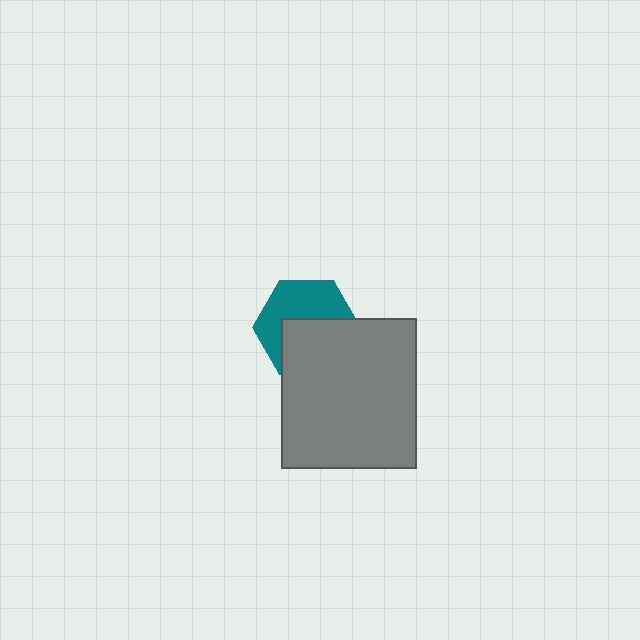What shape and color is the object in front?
The object in front is a gray rectangle.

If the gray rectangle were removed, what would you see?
You would see the complete teal hexagon.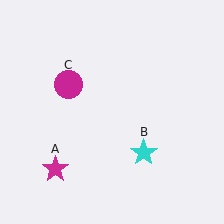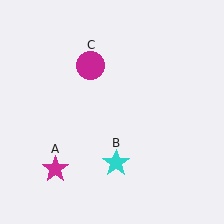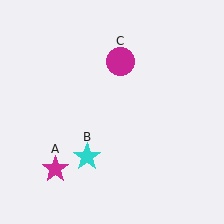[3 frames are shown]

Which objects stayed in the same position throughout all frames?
Magenta star (object A) remained stationary.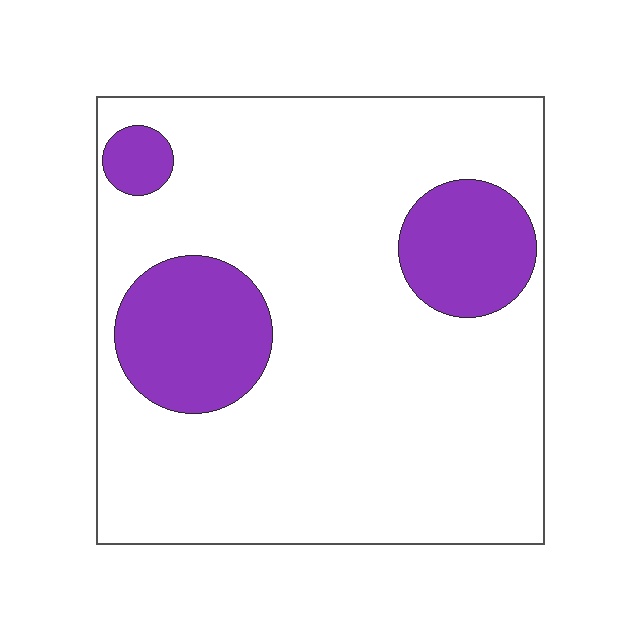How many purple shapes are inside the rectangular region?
3.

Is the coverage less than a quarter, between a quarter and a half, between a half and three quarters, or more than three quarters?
Less than a quarter.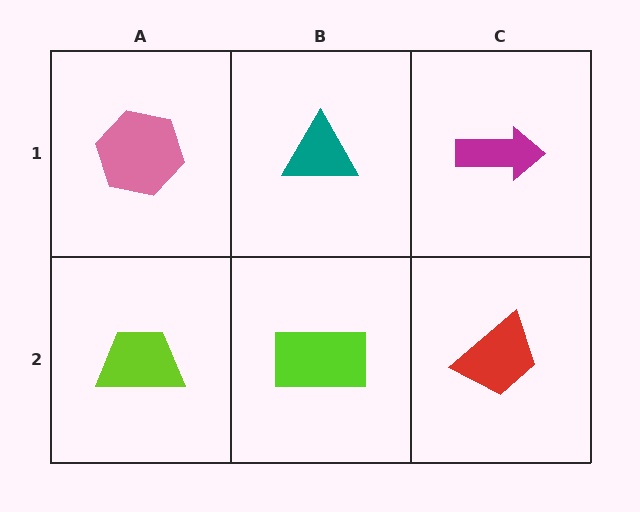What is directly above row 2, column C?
A magenta arrow.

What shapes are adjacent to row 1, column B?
A lime rectangle (row 2, column B), a pink hexagon (row 1, column A), a magenta arrow (row 1, column C).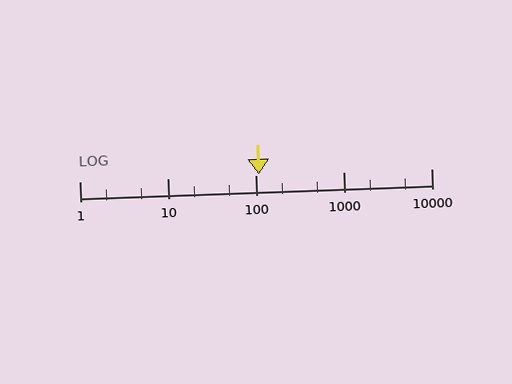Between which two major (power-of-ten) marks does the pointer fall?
The pointer is between 100 and 1000.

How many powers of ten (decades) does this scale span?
The scale spans 4 decades, from 1 to 10000.